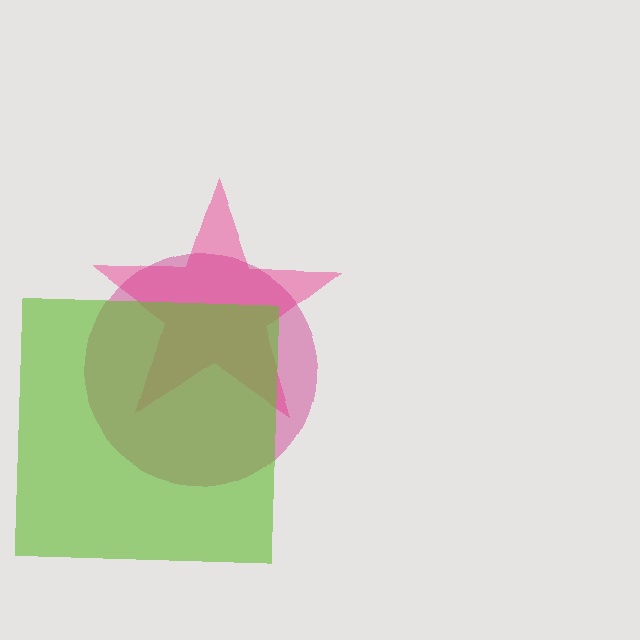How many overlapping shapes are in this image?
There are 3 overlapping shapes in the image.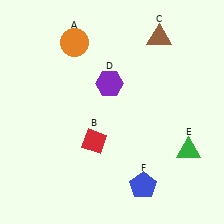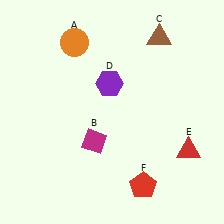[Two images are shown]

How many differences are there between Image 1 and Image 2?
There are 3 differences between the two images.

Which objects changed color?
B changed from red to magenta. E changed from green to red. F changed from blue to red.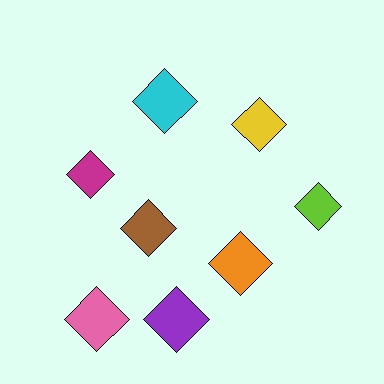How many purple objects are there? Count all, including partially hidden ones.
There is 1 purple object.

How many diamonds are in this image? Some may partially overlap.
There are 8 diamonds.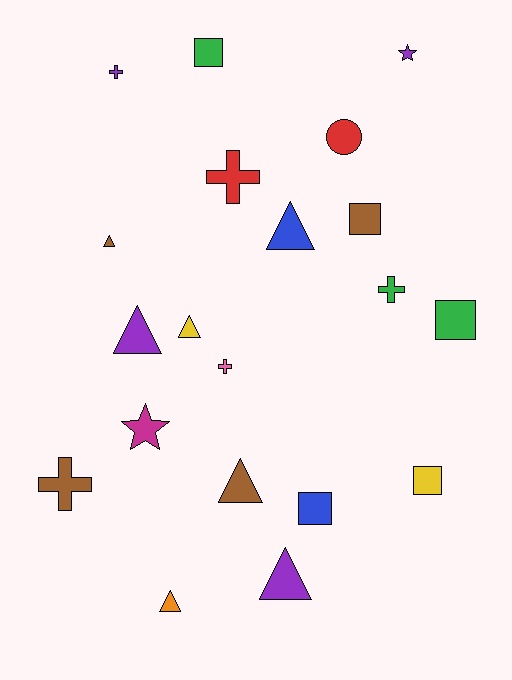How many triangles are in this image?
There are 7 triangles.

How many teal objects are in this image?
There are no teal objects.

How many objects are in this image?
There are 20 objects.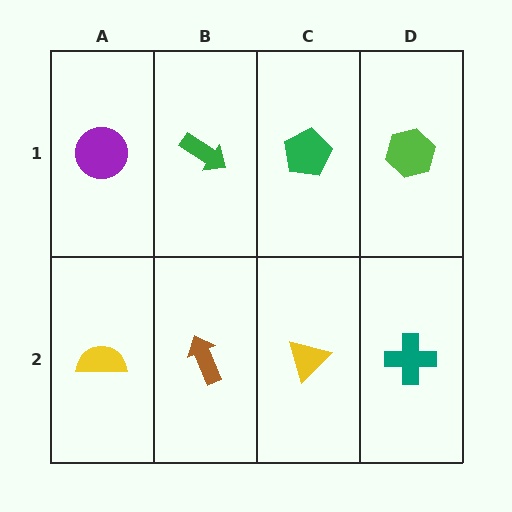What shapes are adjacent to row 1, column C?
A yellow triangle (row 2, column C), a green arrow (row 1, column B), a lime hexagon (row 1, column D).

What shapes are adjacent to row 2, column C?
A green pentagon (row 1, column C), a brown arrow (row 2, column B), a teal cross (row 2, column D).